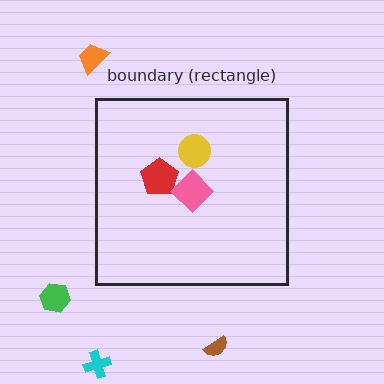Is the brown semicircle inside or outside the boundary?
Outside.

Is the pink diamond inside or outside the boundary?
Inside.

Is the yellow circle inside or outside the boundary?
Inside.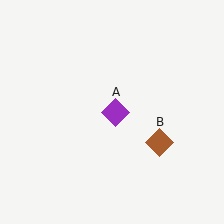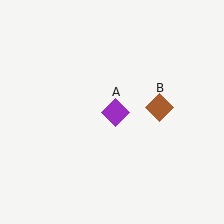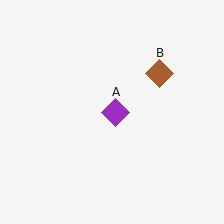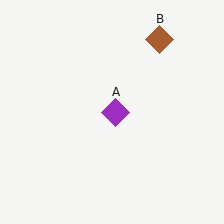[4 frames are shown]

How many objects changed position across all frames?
1 object changed position: brown diamond (object B).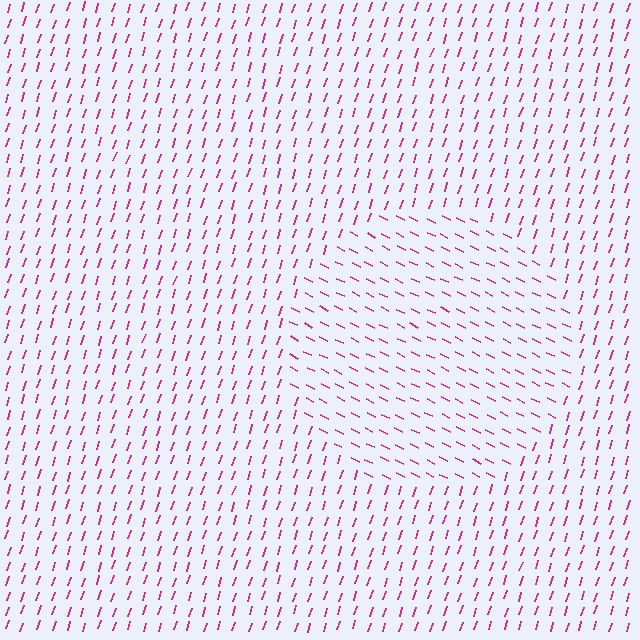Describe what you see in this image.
The image is filled with small magenta line segments. A circle region in the image has lines oriented differently from the surrounding lines, creating a visible texture boundary.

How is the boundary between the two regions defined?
The boundary is defined purely by a change in line orientation (approximately 82 degrees difference). All lines are the same color and thickness.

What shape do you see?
I see a circle.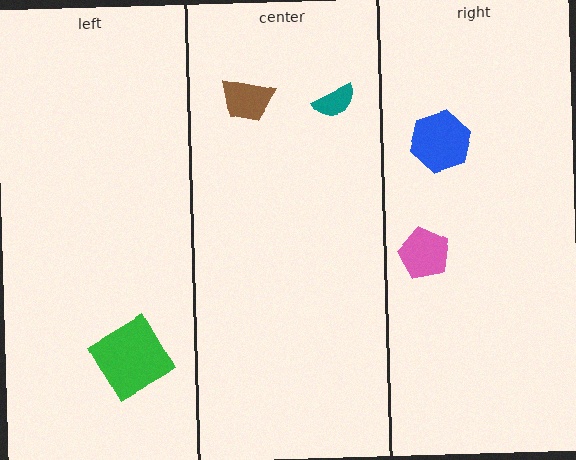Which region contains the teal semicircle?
The center region.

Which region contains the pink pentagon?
The right region.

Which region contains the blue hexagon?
The right region.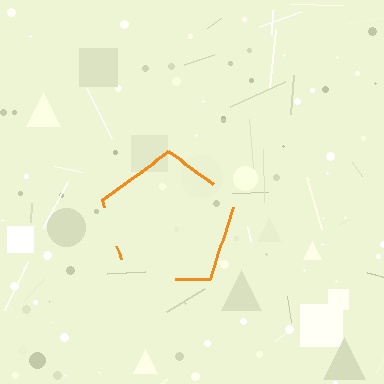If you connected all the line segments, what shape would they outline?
They would outline a pentagon.